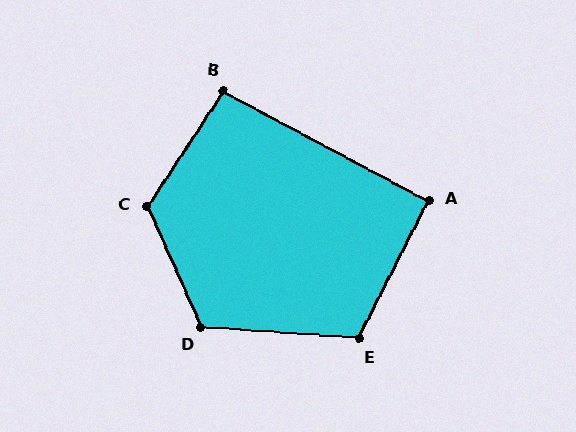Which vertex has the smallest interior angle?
A, at approximately 91 degrees.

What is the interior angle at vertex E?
Approximately 113 degrees (obtuse).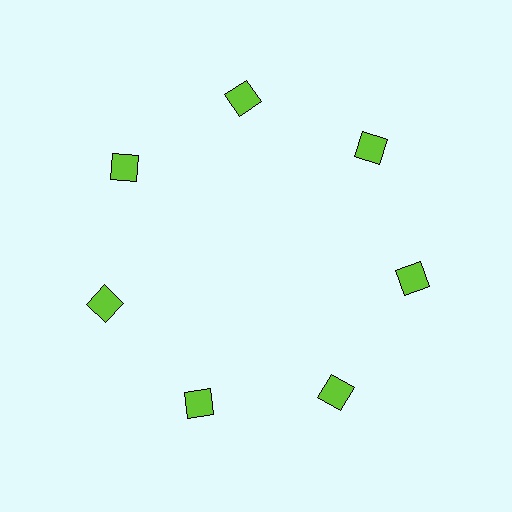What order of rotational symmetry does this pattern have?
This pattern has 7-fold rotational symmetry.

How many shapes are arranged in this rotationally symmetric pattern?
There are 7 shapes, arranged in 7 groups of 1.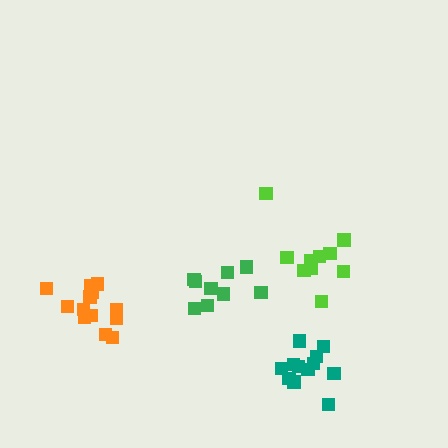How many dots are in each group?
Group 1: 9 dots, Group 2: 10 dots, Group 3: 14 dots, Group 4: 12 dots (45 total).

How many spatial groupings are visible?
There are 4 spatial groupings.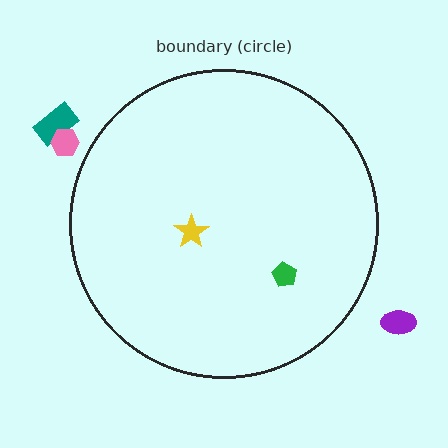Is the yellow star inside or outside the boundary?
Inside.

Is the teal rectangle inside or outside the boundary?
Outside.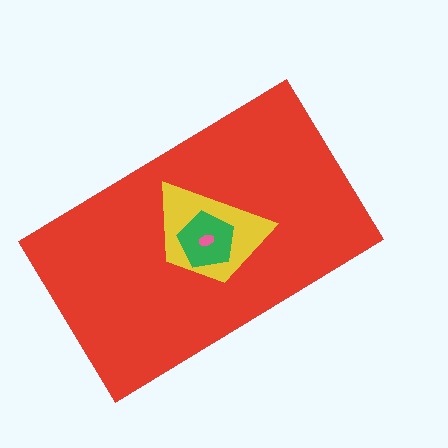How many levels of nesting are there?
4.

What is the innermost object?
The pink ellipse.